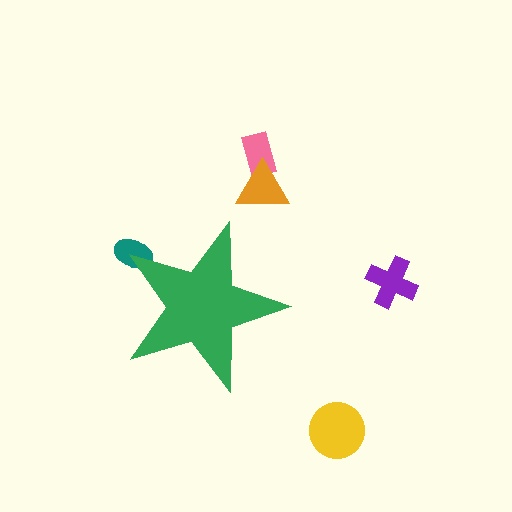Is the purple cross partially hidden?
No, the purple cross is fully visible.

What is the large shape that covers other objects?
A green star.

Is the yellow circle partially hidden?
No, the yellow circle is fully visible.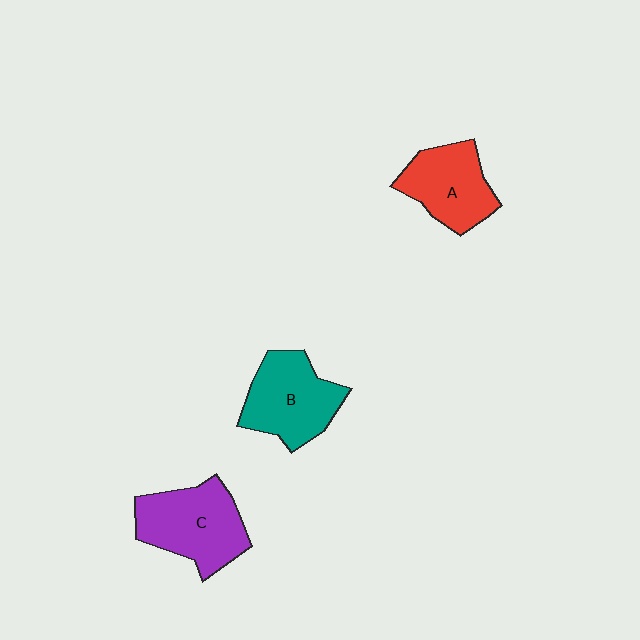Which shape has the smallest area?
Shape A (red).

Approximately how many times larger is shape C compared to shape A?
Approximately 1.2 times.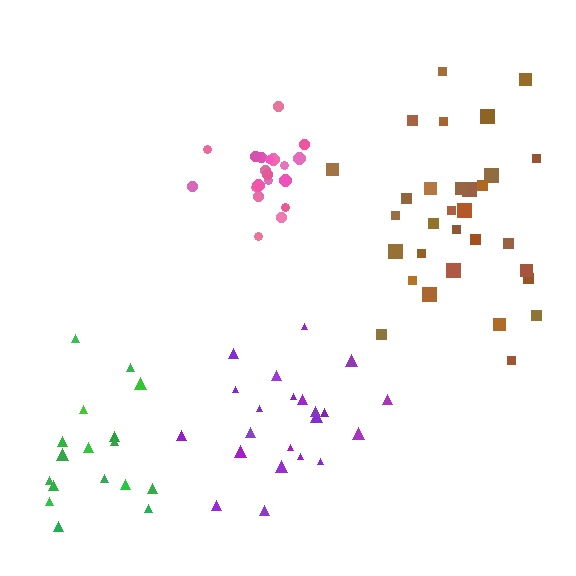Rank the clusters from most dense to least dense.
pink, purple, green, brown.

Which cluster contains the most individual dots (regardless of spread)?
Brown (31).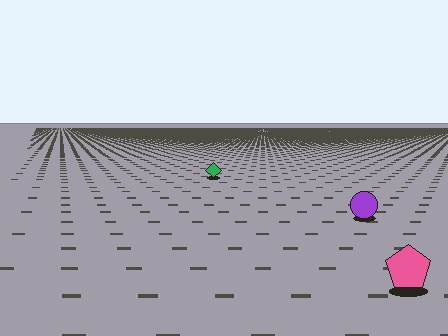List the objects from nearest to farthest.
From nearest to farthest: the pink pentagon, the purple circle, the green diamond.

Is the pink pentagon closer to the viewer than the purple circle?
Yes. The pink pentagon is closer — you can tell from the texture gradient: the ground texture is coarser near it.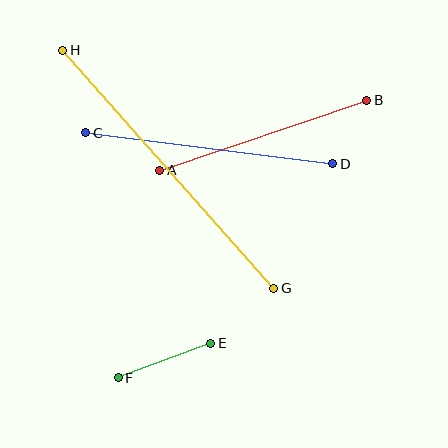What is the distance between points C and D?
The distance is approximately 249 pixels.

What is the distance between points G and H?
The distance is approximately 318 pixels.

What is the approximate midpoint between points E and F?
The midpoint is at approximately (164, 360) pixels.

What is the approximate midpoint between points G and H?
The midpoint is at approximately (168, 169) pixels.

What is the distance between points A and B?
The distance is approximately 218 pixels.